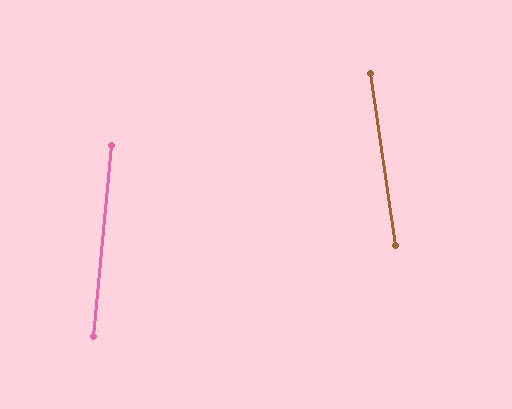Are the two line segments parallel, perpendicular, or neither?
Neither parallel nor perpendicular — they differ by about 14°.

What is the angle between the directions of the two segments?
Approximately 14 degrees.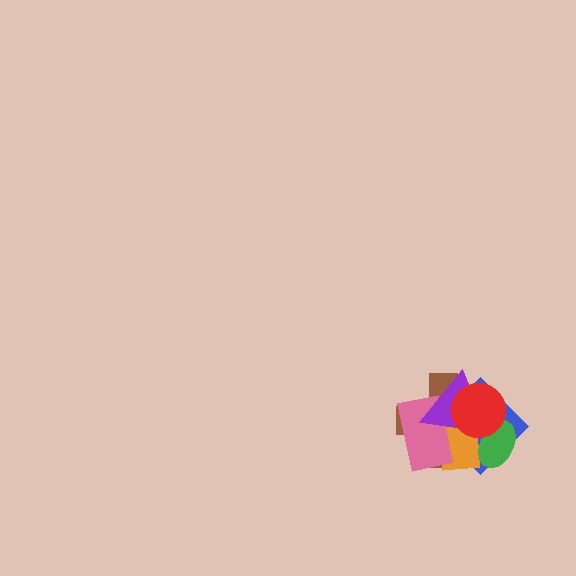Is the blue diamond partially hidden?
Yes, it is partially covered by another shape.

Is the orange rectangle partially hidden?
Yes, it is partially covered by another shape.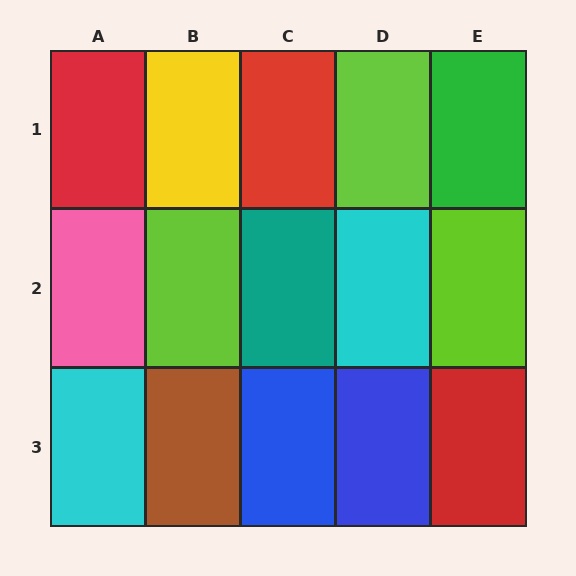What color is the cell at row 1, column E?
Green.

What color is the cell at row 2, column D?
Cyan.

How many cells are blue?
2 cells are blue.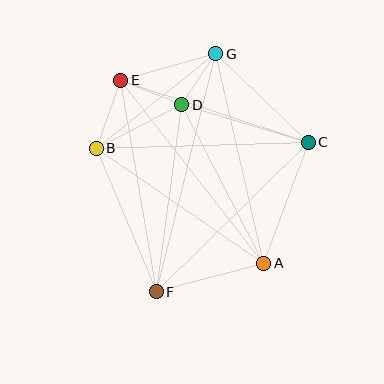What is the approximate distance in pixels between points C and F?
The distance between C and F is approximately 213 pixels.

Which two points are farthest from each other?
Points F and G are farthest from each other.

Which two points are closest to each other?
Points D and G are closest to each other.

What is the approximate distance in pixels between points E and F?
The distance between E and F is approximately 215 pixels.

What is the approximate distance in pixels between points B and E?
The distance between B and E is approximately 72 pixels.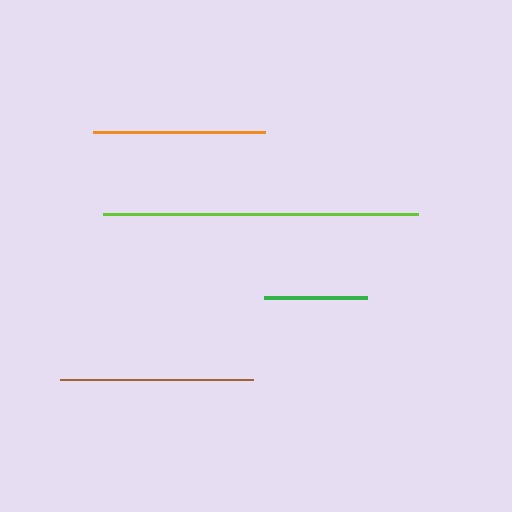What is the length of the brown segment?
The brown segment is approximately 193 pixels long.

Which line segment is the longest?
The lime line is the longest at approximately 315 pixels.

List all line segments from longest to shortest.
From longest to shortest: lime, brown, orange, green.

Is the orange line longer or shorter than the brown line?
The brown line is longer than the orange line.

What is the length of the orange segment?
The orange segment is approximately 172 pixels long.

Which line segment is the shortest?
The green line is the shortest at approximately 103 pixels.